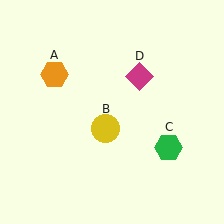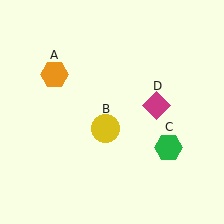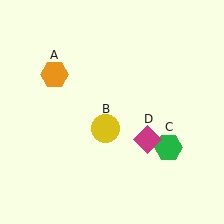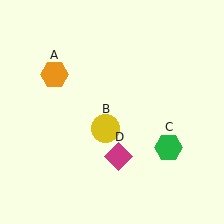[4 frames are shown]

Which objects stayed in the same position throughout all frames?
Orange hexagon (object A) and yellow circle (object B) and green hexagon (object C) remained stationary.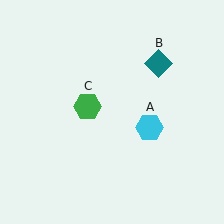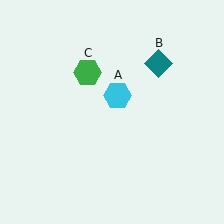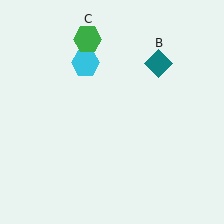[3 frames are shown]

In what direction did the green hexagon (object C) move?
The green hexagon (object C) moved up.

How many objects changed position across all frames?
2 objects changed position: cyan hexagon (object A), green hexagon (object C).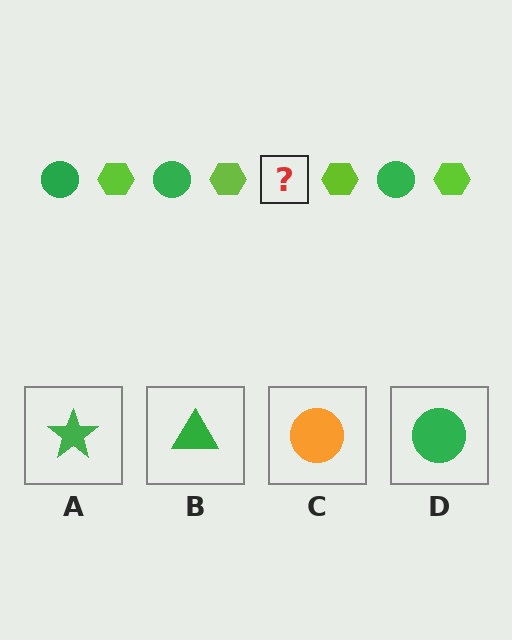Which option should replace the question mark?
Option D.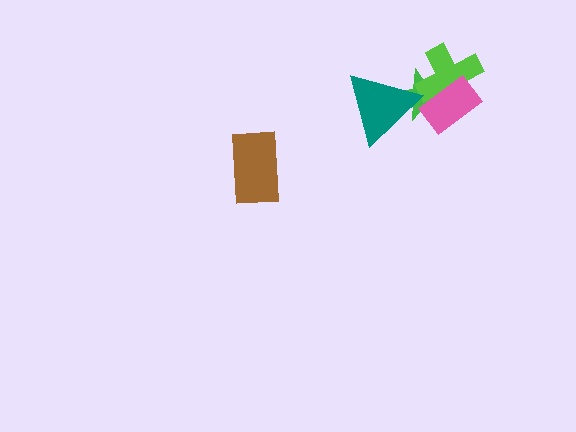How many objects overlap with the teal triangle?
1 object overlaps with the teal triangle.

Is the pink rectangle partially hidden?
No, no other shape covers it.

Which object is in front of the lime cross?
The pink rectangle is in front of the lime cross.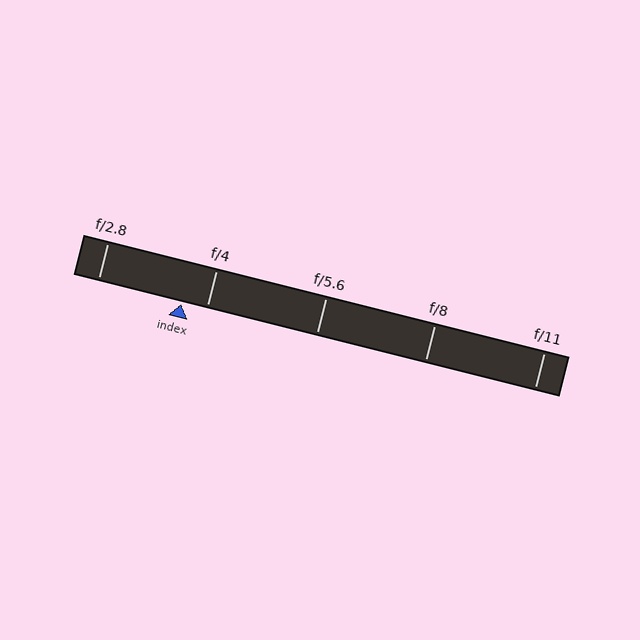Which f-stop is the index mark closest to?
The index mark is closest to f/4.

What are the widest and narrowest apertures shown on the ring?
The widest aperture shown is f/2.8 and the narrowest is f/11.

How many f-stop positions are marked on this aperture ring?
There are 5 f-stop positions marked.